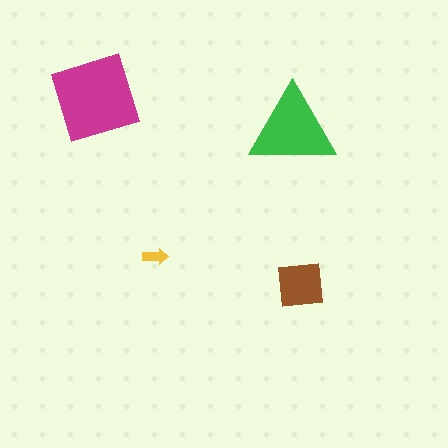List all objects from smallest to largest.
The yellow arrow, the brown square, the green triangle, the magenta diamond.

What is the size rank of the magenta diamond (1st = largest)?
1st.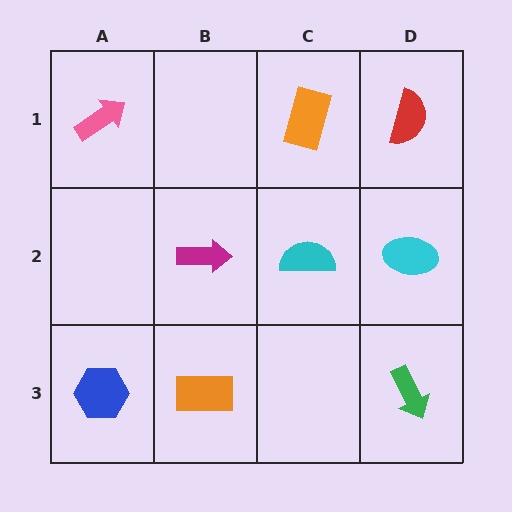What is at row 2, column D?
A cyan ellipse.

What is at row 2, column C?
A cyan semicircle.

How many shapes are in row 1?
3 shapes.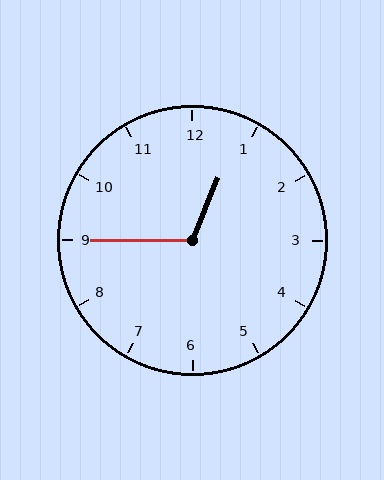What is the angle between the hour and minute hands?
Approximately 112 degrees.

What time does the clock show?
12:45.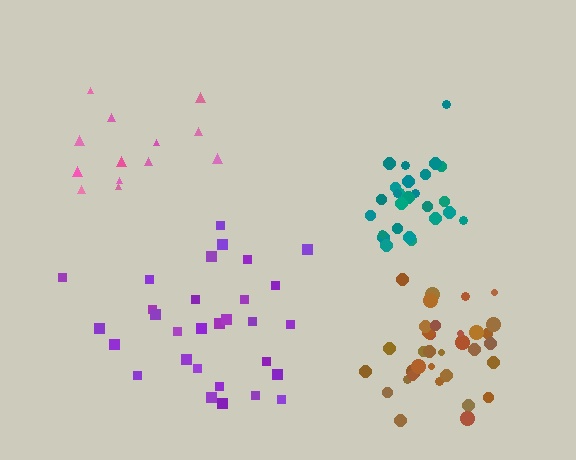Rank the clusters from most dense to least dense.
teal, brown, purple, pink.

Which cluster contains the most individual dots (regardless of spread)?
Brown (34).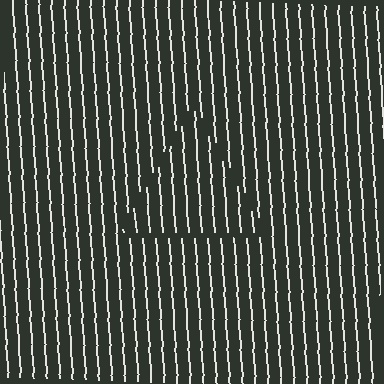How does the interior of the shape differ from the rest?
The interior of the shape contains the same grating, shifted by half a period — the contour is defined by the phase discontinuity where line-ends from the inner and outer gratings abut.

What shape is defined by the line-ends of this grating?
An illusory triangle. The interior of the shape contains the same grating, shifted by half a period — the contour is defined by the phase discontinuity where line-ends from the inner and outer gratings abut.